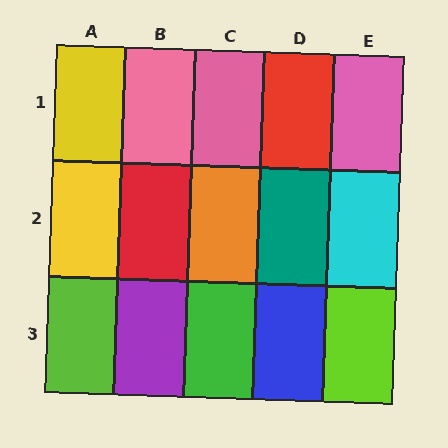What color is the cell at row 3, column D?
Blue.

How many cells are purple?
1 cell is purple.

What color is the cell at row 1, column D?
Red.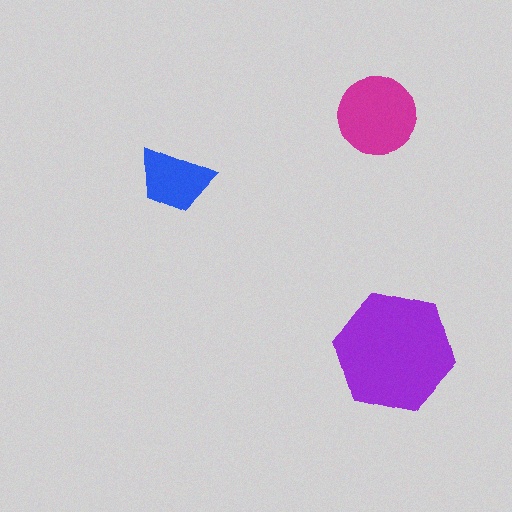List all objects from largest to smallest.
The purple hexagon, the magenta circle, the blue trapezoid.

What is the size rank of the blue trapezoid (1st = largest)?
3rd.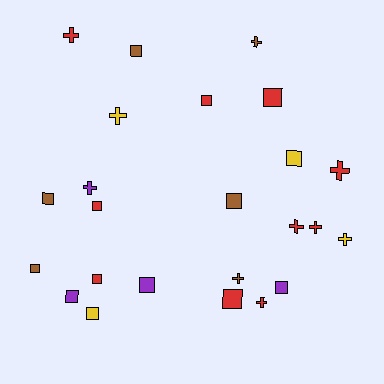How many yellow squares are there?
There are 2 yellow squares.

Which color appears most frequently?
Red, with 10 objects.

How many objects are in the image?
There are 24 objects.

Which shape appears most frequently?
Square, with 14 objects.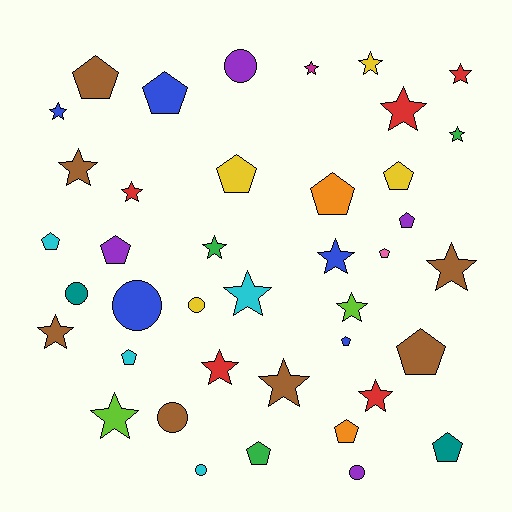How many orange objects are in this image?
There are 2 orange objects.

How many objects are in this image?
There are 40 objects.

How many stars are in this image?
There are 18 stars.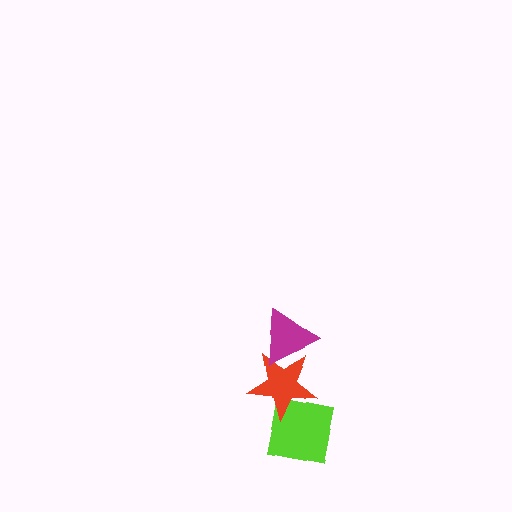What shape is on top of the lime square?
The red star is on top of the lime square.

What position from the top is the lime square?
The lime square is 3rd from the top.